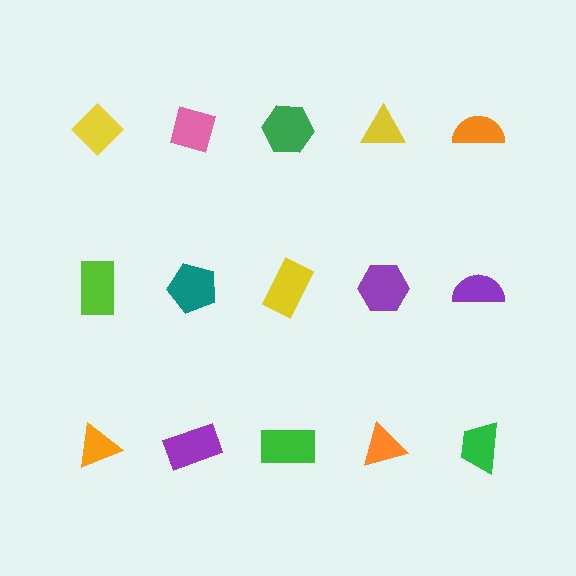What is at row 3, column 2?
A purple rectangle.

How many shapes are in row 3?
5 shapes.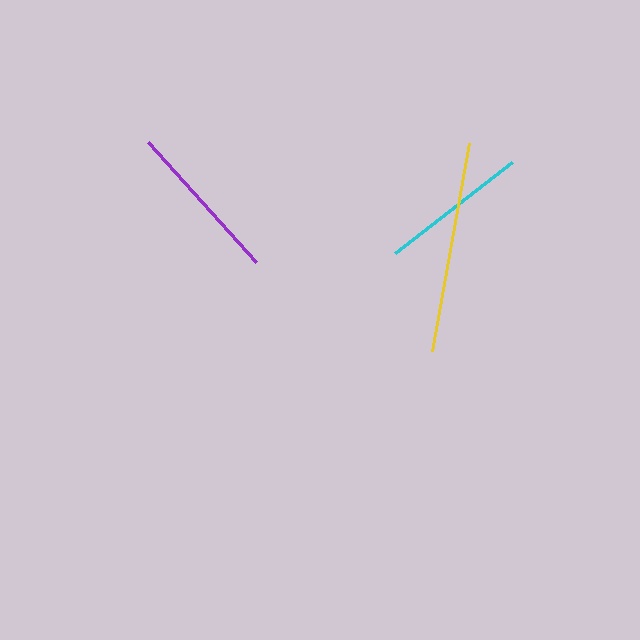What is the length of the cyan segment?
The cyan segment is approximately 149 pixels long.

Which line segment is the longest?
The yellow line is the longest at approximately 211 pixels.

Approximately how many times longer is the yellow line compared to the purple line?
The yellow line is approximately 1.3 times the length of the purple line.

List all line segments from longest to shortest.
From longest to shortest: yellow, purple, cyan.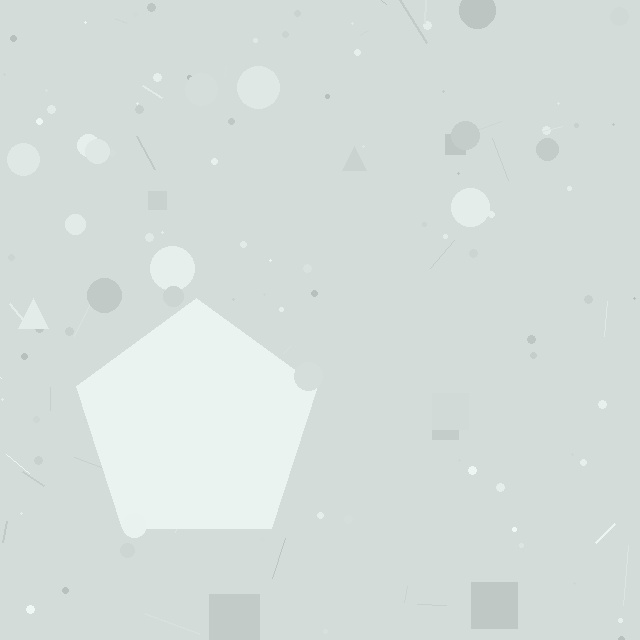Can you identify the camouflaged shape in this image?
The camouflaged shape is a pentagon.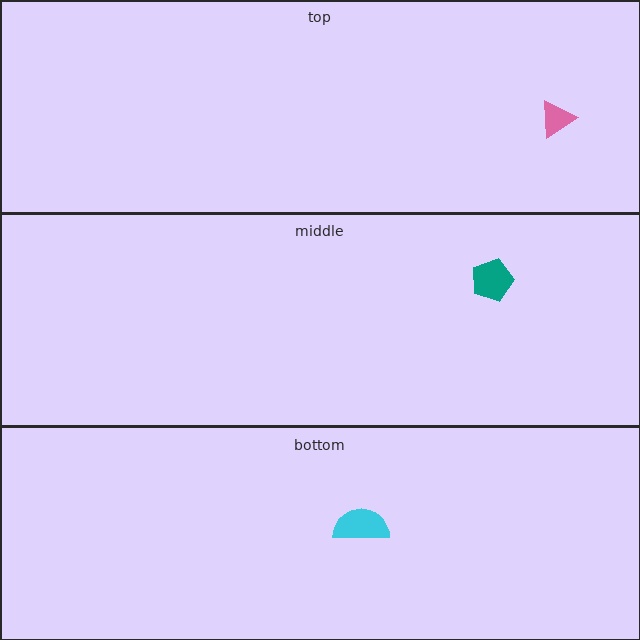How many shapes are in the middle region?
1.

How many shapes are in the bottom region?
1.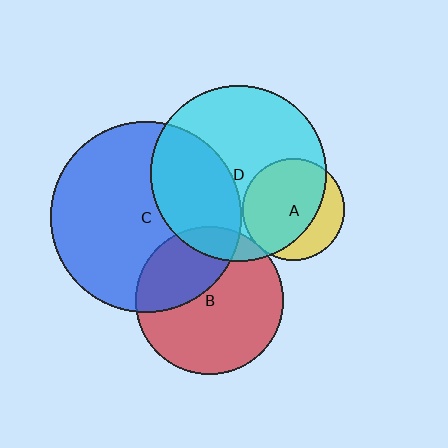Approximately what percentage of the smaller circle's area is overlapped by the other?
Approximately 70%.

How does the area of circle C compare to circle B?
Approximately 1.7 times.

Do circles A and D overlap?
Yes.